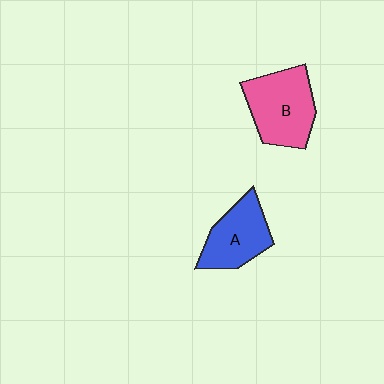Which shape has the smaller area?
Shape A (blue).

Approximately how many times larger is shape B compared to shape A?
Approximately 1.2 times.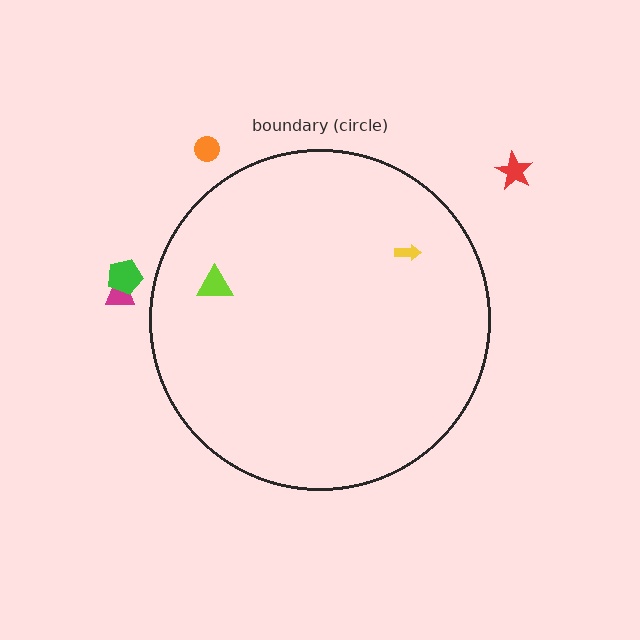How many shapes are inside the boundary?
2 inside, 4 outside.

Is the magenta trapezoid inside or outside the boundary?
Outside.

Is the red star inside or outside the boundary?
Outside.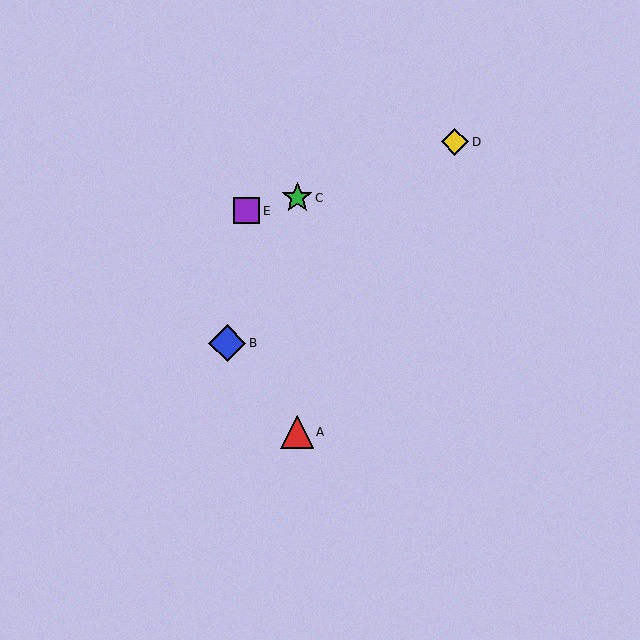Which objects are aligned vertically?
Objects A, C are aligned vertically.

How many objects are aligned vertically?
2 objects (A, C) are aligned vertically.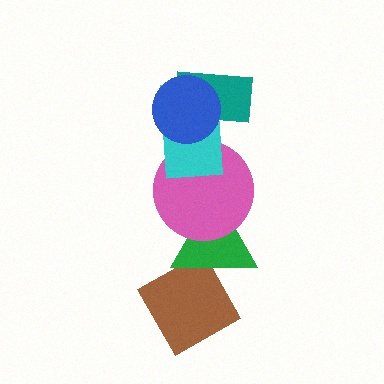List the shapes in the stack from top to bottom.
From top to bottom: the blue circle, the teal rectangle, the cyan rectangle, the pink circle, the green triangle, the brown diamond.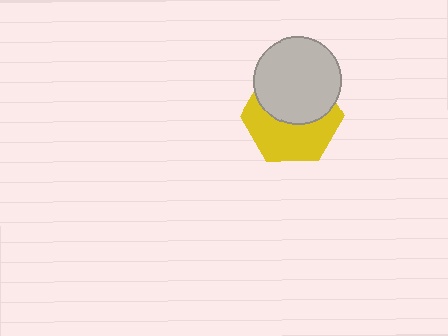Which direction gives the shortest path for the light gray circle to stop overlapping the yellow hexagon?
Moving up gives the shortest separation.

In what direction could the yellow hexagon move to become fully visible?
The yellow hexagon could move down. That would shift it out from behind the light gray circle entirely.